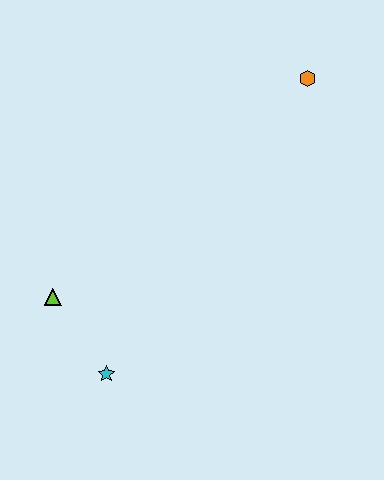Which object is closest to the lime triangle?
The cyan star is closest to the lime triangle.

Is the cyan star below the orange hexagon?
Yes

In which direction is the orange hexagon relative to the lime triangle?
The orange hexagon is to the right of the lime triangle.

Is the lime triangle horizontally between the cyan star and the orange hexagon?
No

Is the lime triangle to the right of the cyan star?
No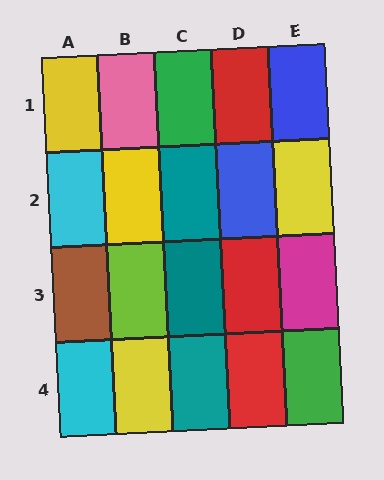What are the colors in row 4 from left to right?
Cyan, yellow, teal, red, green.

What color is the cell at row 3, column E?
Magenta.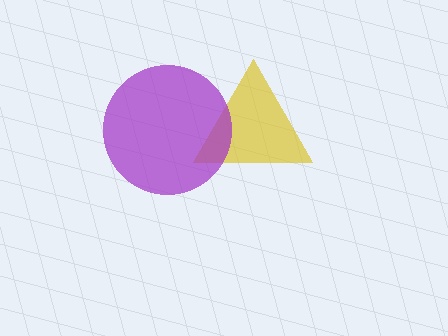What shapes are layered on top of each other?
The layered shapes are: a yellow triangle, a purple circle.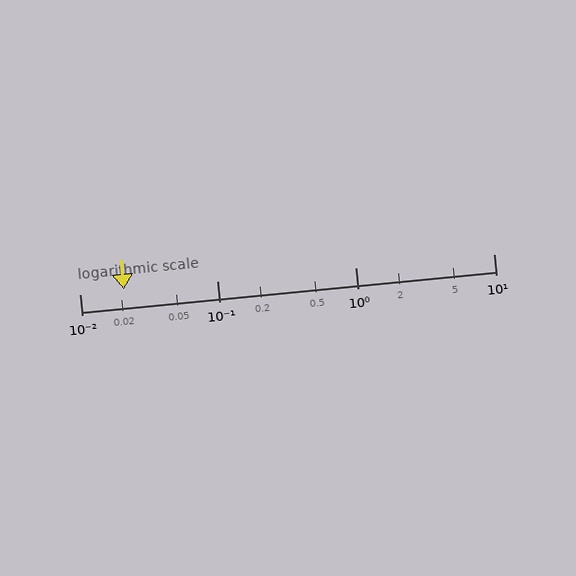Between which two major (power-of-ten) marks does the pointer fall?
The pointer is between 0.01 and 0.1.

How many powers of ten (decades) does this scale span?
The scale spans 3 decades, from 0.01 to 10.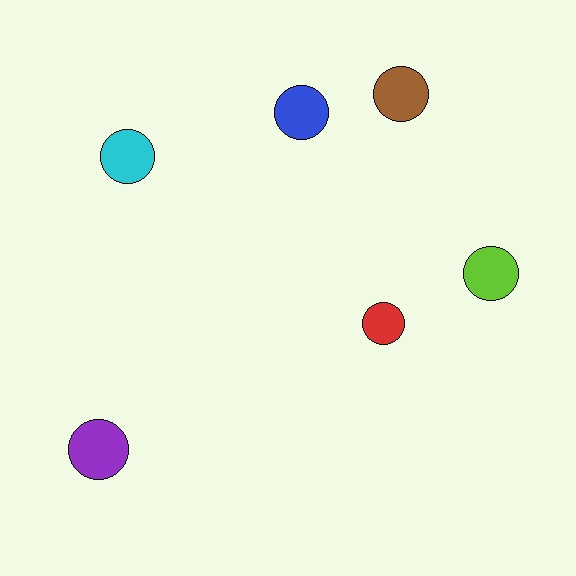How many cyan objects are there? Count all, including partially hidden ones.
There is 1 cyan object.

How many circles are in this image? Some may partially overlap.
There are 6 circles.